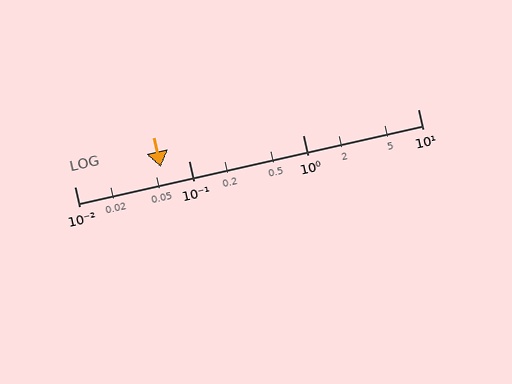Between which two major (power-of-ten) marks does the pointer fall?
The pointer is between 0.01 and 0.1.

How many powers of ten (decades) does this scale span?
The scale spans 3 decades, from 0.01 to 10.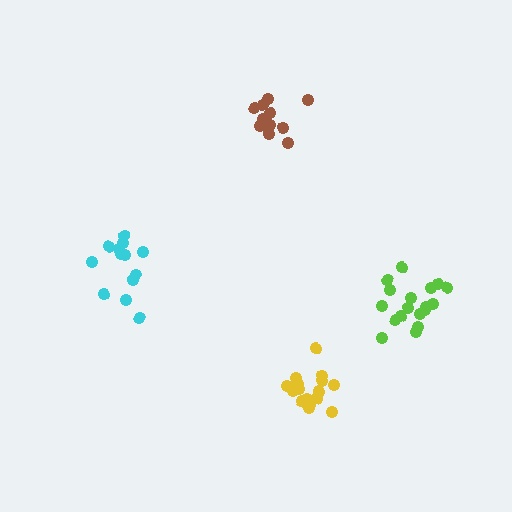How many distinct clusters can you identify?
There are 4 distinct clusters.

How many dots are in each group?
Group 1: 17 dots, Group 2: 13 dots, Group 3: 14 dots, Group 4: 18 dots (62 total).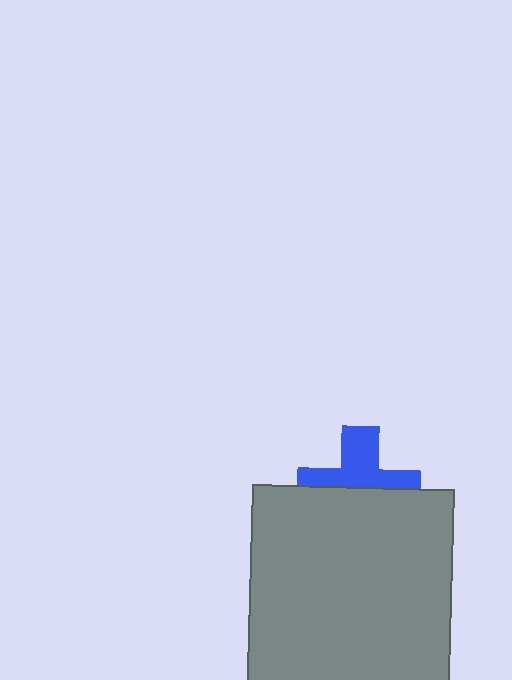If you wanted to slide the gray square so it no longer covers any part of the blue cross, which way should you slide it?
Slide it down — that is the most direct way to separate the two shapes.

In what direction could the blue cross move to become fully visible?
The blue cross could move up. That would shift it out from behind the gray square entirely.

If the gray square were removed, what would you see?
You would see the complete blue cross.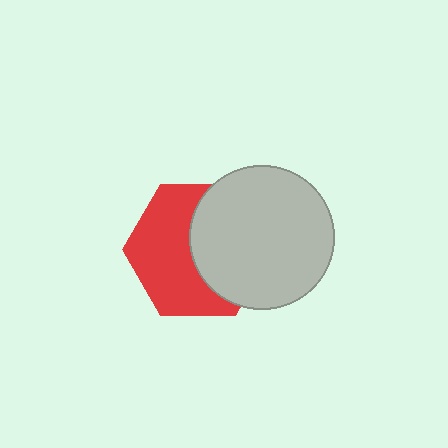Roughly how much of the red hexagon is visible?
About half of it is visible (roughly 54%).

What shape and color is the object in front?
The object in front is a light gray circle.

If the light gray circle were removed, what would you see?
You would see the complete red hexagon.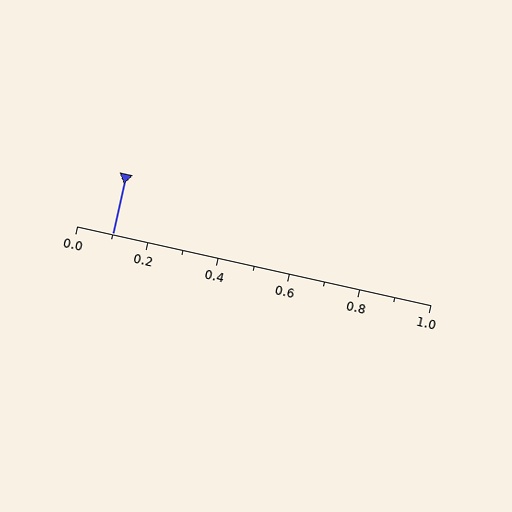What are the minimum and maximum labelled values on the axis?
The axis runs from 0.0 to 1.0.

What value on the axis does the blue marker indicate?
The marker indicates approximately 0.1.